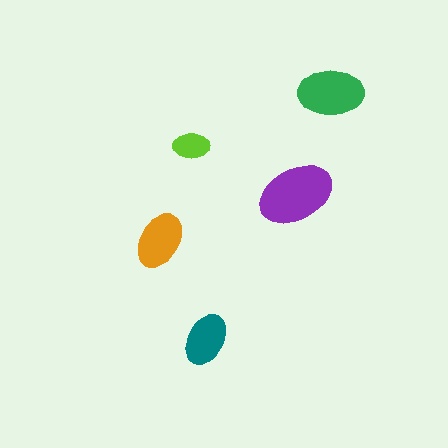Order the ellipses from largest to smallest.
the purple one, the green one, the orange one, the teal one, the lime one.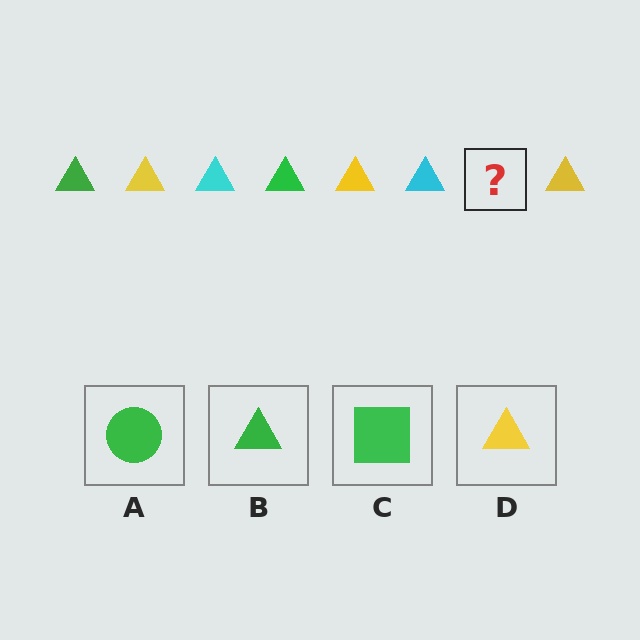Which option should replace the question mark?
Option B.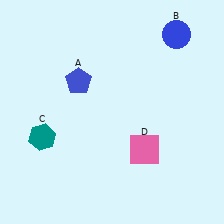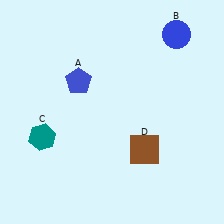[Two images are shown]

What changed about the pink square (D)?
In Image 1, D is pink. In Image 2, it changed to brown.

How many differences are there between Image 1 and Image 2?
There is 1 difference between the two images.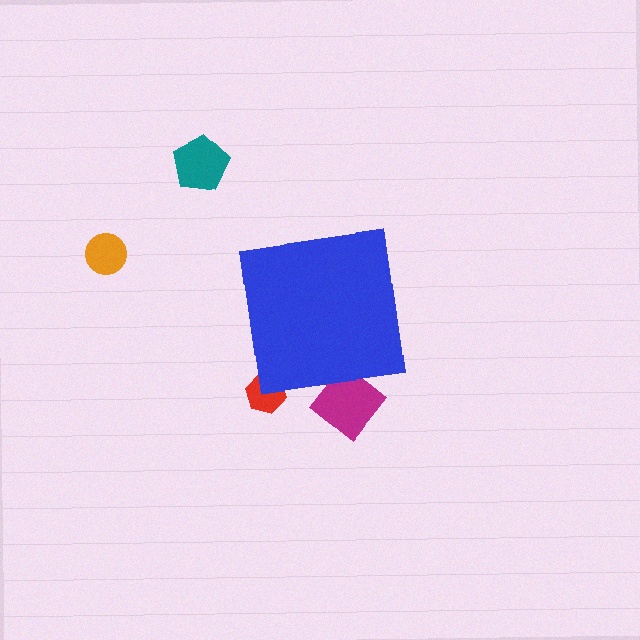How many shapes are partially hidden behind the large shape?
2 shapes are partially hidden.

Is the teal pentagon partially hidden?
No, the teal pentagon is fully visible.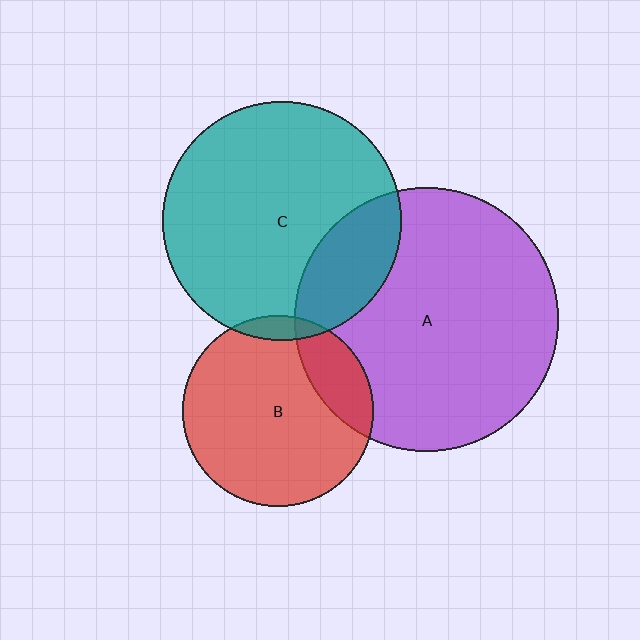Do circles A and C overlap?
Yes.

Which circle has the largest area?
Circle A (purple).